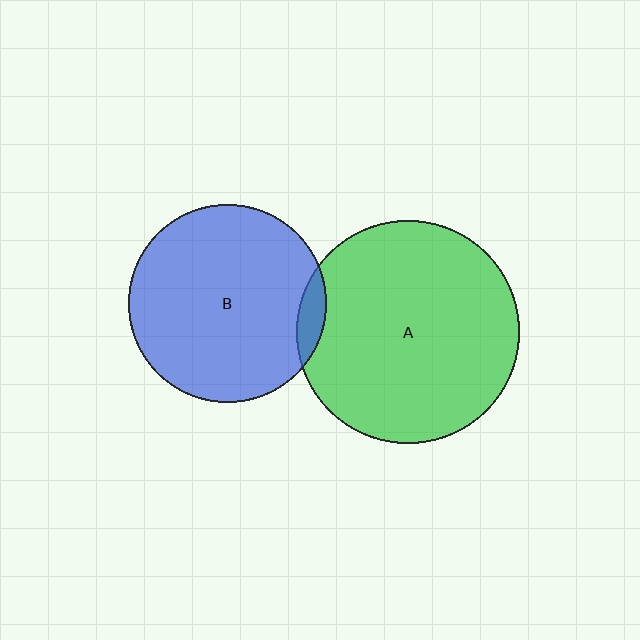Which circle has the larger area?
Circle A (green).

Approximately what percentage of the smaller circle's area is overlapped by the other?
Approximately 5%.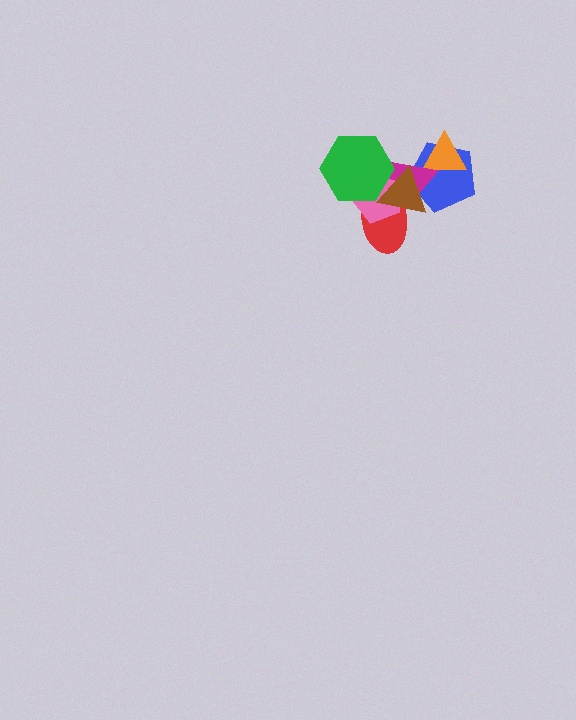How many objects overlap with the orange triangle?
2 objects overlap with the orange triangle.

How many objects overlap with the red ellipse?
4 objects overlap with the red ellipse.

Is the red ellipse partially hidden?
Yes, it is partially covered by another shape.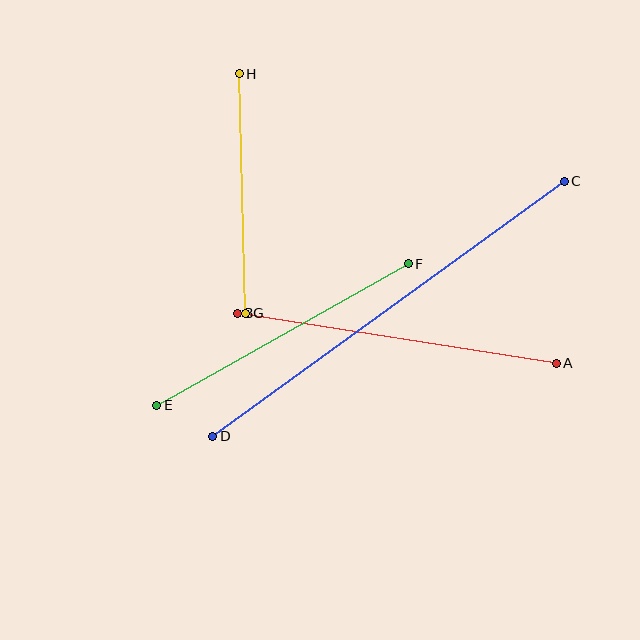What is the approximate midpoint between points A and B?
The midpoint is at approximately (397, 338) pixels.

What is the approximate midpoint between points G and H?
The midpoint is at approximately (243, 193) pixels.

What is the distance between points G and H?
The distance is approximately 240 pixels.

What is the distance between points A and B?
The distance is approximately 323 pixels.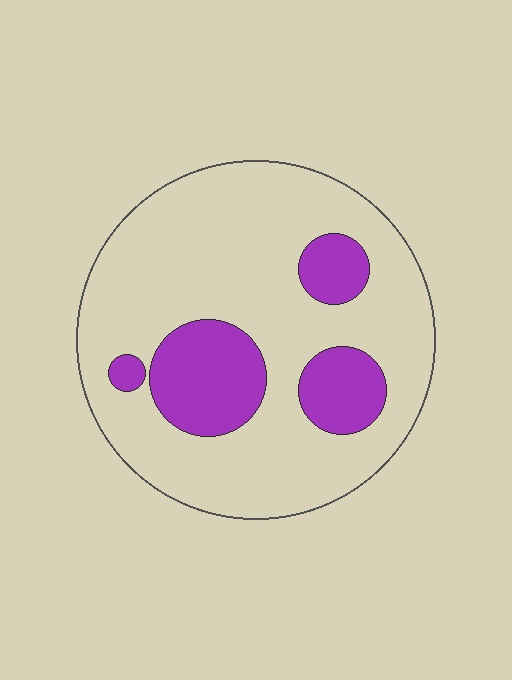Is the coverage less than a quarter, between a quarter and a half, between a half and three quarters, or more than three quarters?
Less than a quarter.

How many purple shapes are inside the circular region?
4.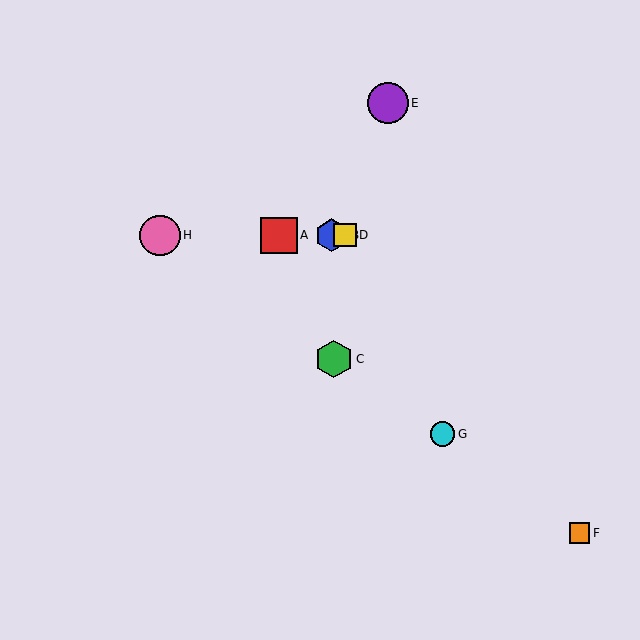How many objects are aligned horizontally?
4 objects (A, B, D, H) are aligned horizontally.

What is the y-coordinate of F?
Object F is at y≈533.